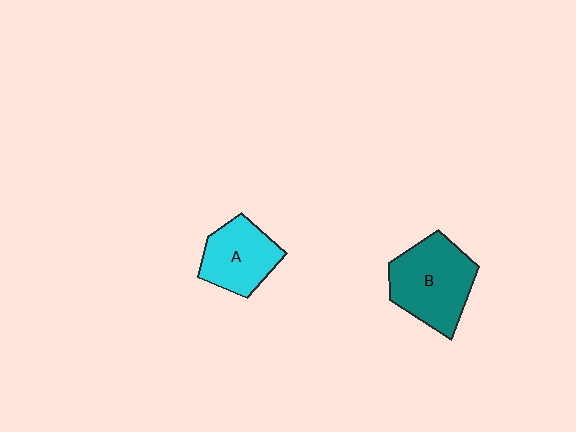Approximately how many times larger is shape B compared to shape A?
Approximately 1.4 times.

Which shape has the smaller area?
Shape A (cyan).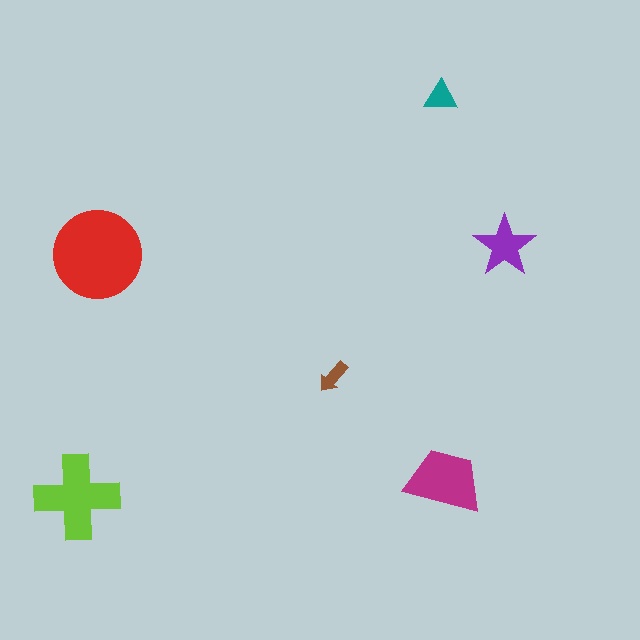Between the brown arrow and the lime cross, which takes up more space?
The lime cross.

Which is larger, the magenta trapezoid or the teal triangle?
The magenta trapezoid.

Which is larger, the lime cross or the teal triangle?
The lime cross.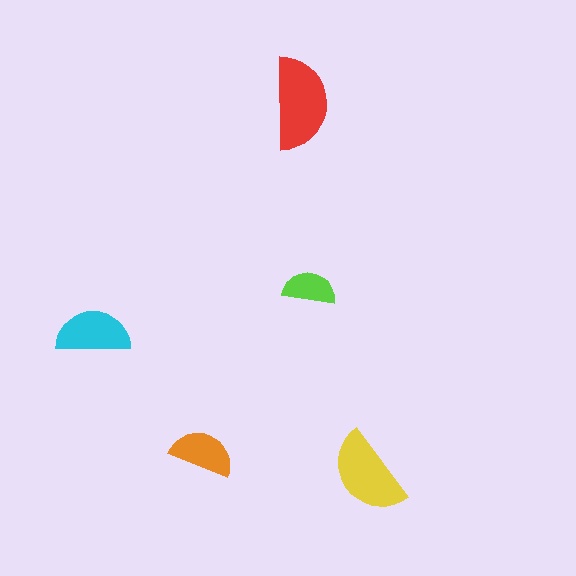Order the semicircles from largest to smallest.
the red one, the yellow one, the cyan one, the orange one, the lime one.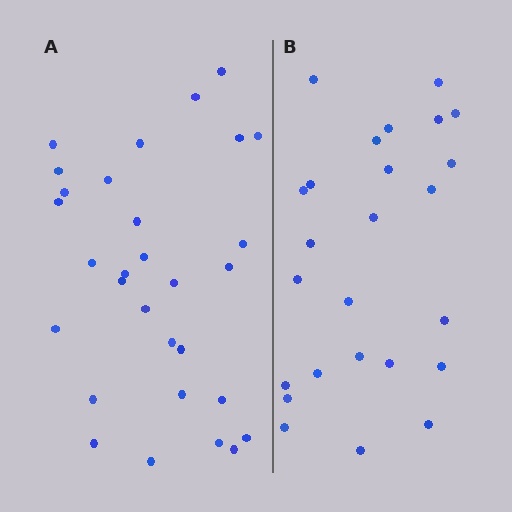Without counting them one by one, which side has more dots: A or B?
Region A (the left region) has more dots.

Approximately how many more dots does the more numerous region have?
Region A has about 5 more dots than region B.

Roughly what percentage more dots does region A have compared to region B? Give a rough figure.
About 20% more.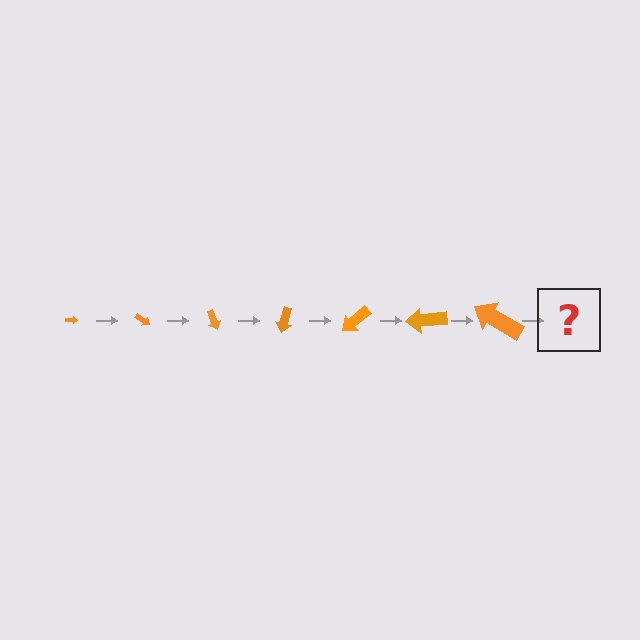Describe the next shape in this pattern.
It should be an arrow, larger than the previous one and rotated 245 degrees from the start.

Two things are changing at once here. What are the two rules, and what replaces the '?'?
The two rules are that the arrow grows larger each step and it rotates 35 degrees each step. The '?' should be an arrow, larger than the previous one and rotated 245 degrees from the start.